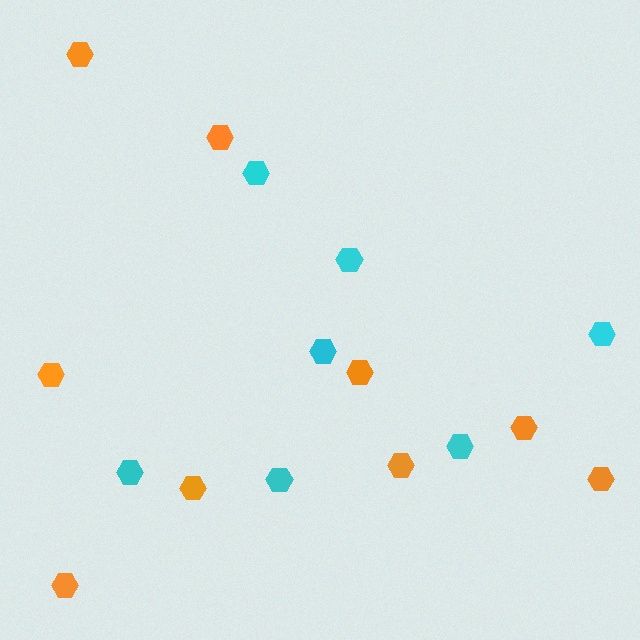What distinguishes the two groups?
There are 2 groups: one group of orange hexagons (9) and one group of cyan hexagons (7).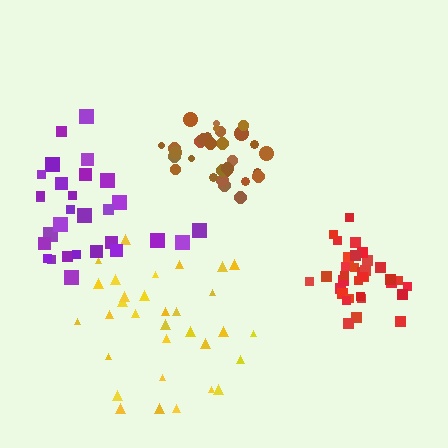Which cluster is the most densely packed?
Red.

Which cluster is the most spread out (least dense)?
Purple.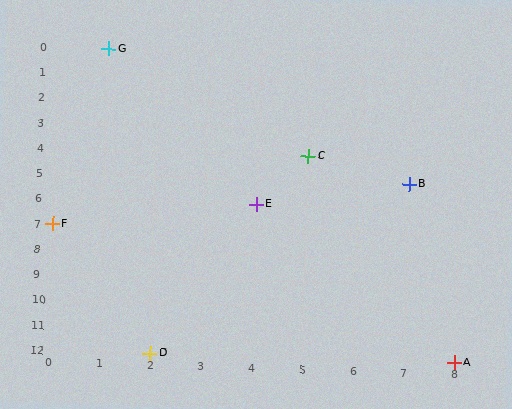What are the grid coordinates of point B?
Point B is at grid coordinates (7, 5).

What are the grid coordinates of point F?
Point F is at grid coordinates (0, 7).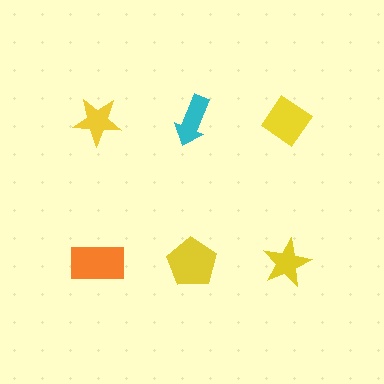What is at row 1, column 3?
A yellow diamond.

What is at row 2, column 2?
A yellow pentagon.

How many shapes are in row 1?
3 shapes.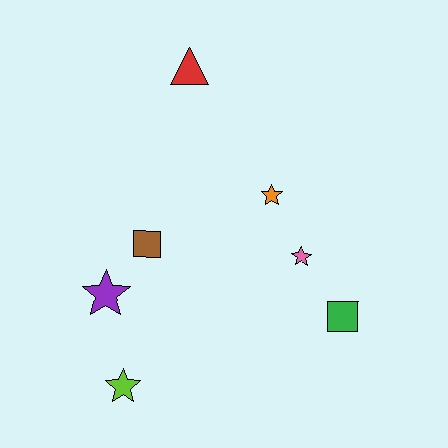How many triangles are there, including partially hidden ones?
There is 1 triangle.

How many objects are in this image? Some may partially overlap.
There are 7 objects.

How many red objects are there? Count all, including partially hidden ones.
There is 1 red object.